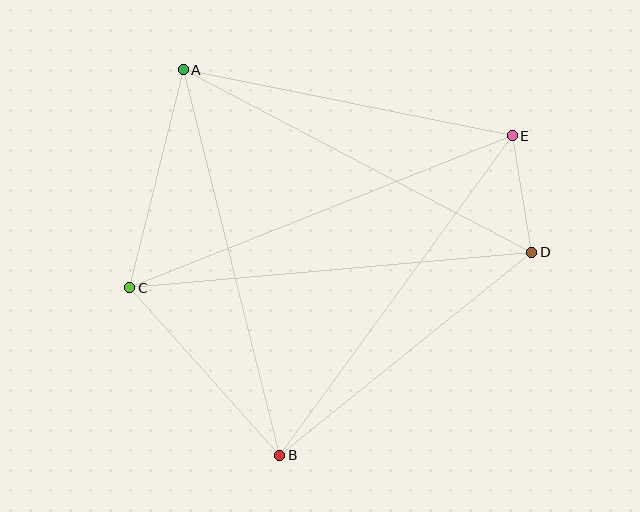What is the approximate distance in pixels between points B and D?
The distance between B and D is approximately 324 pixels.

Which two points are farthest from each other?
Points C and E are farthest from each other.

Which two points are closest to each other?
Points D and E are closest to each other.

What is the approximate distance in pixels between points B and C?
The distance between B and C is approximately 225 pixels.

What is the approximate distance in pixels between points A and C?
The distance between A and C is approximately 224 pixels.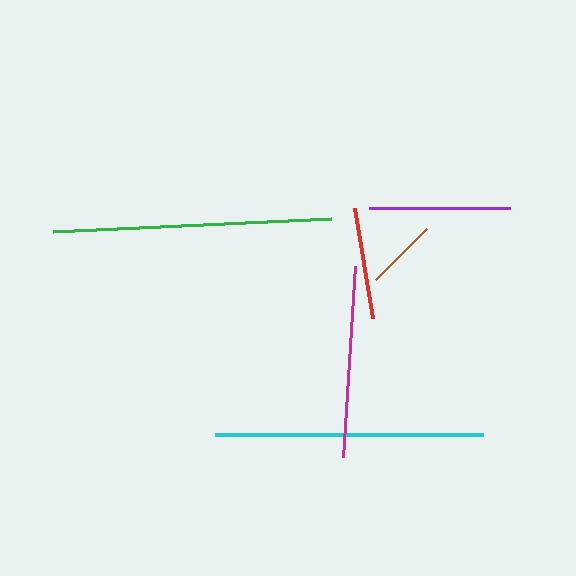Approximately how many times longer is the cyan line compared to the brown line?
The cyan line is approximately 3.7 times the length of the brown line.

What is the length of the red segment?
The red segment is approximately 112 pixels long.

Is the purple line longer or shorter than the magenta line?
The magenta line is longer than the purple line.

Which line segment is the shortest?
The brown line is the shortest at approximately 73 pixels.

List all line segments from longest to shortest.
From longest to shortest: green, cyan, magenta, purple, red, brown.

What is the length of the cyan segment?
The cyan segment is approximately 268 pixels long.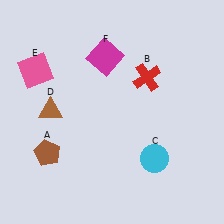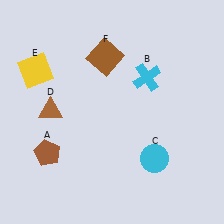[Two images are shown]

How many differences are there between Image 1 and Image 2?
There are 3 differences between the two images.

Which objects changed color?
B changed from red to cyan. E changed from pink to yellow. F changed from magenta to brown.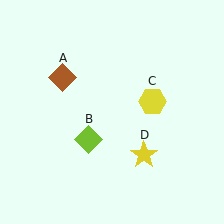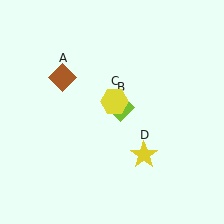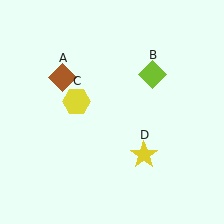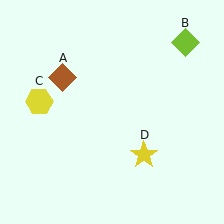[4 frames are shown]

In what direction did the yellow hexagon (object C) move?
The yellow hexagon (object C) moved left.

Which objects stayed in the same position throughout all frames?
Brown diamond (object A) and yellow star (object D) remained stationary.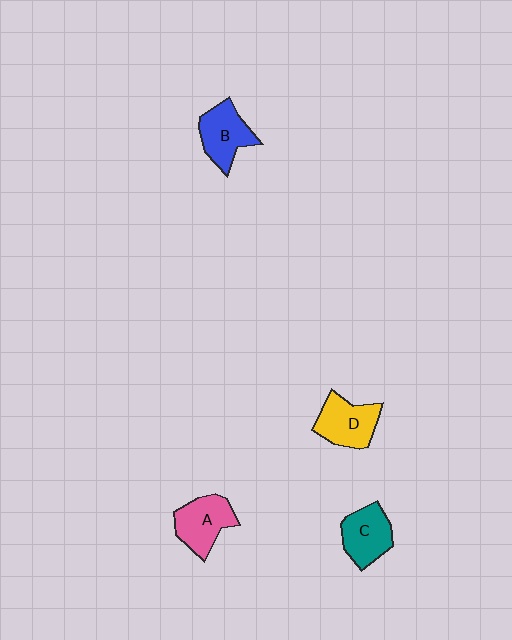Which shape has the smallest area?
Shape C (teal).